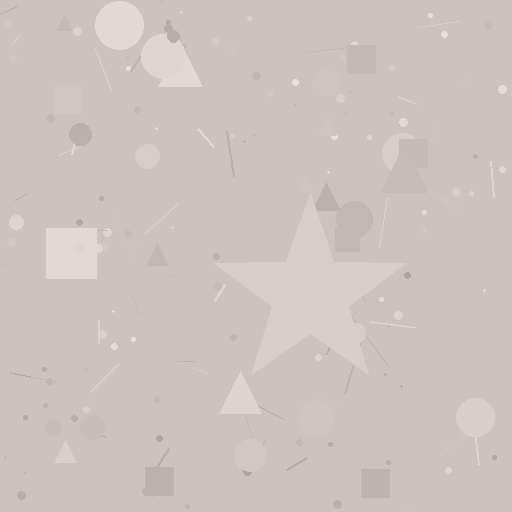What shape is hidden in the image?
A star is hidden in the image.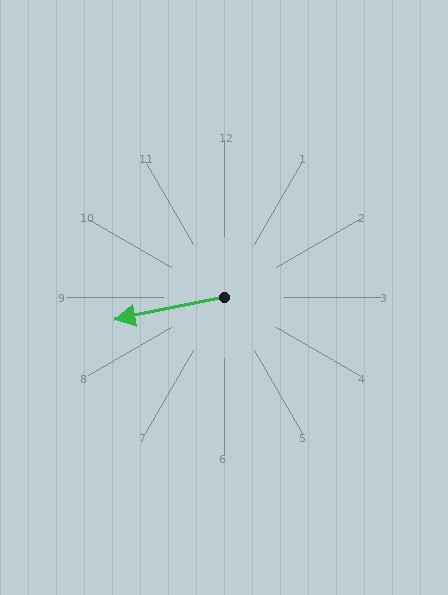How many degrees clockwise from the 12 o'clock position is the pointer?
Approximately 258 degrees.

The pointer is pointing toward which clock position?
Roughly 9 o'clock.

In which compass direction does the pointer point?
West.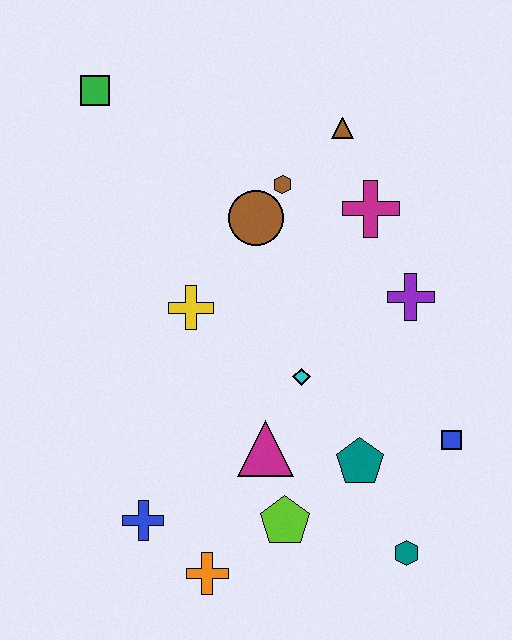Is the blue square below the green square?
Yes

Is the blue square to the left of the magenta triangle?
No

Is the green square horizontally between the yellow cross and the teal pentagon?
No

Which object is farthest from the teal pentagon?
The green square is farthest from the teal pentagon.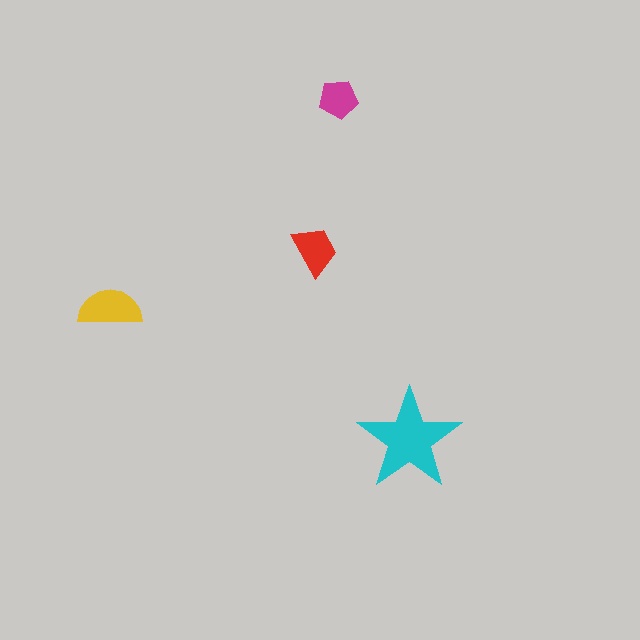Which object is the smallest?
The magenta pentagon.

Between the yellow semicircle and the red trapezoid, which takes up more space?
The yellow semicircle.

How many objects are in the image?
There are 4 objects in the image.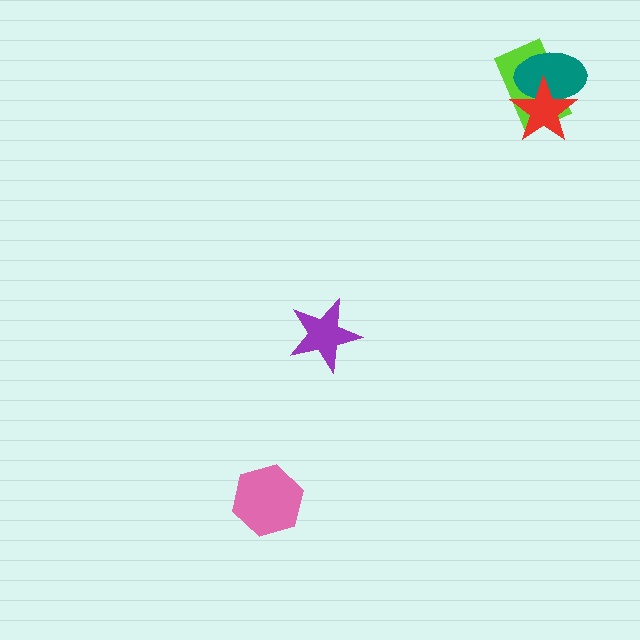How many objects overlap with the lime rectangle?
2 objects overlap with the lime rectangle.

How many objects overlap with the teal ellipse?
2 objects overlap with the teal ellipse.